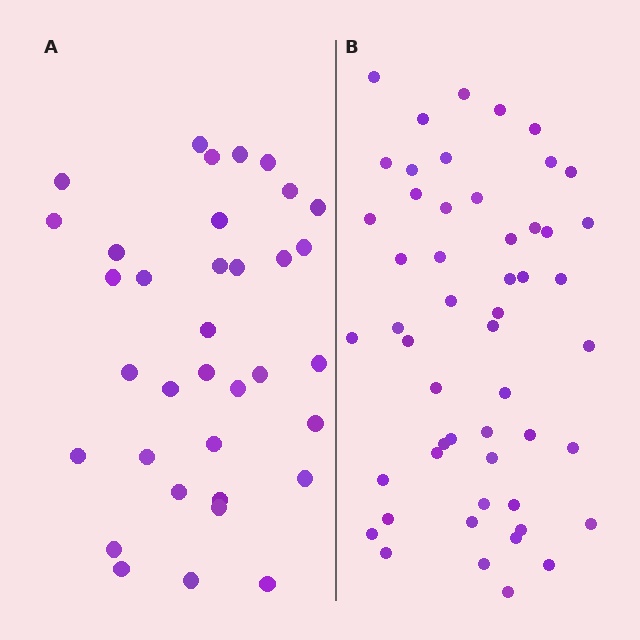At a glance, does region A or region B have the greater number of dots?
Region B (the right region) has more dots.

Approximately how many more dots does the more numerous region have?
Region B has approximately 15 more dots than region A.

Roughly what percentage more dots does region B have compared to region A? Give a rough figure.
About 50% more.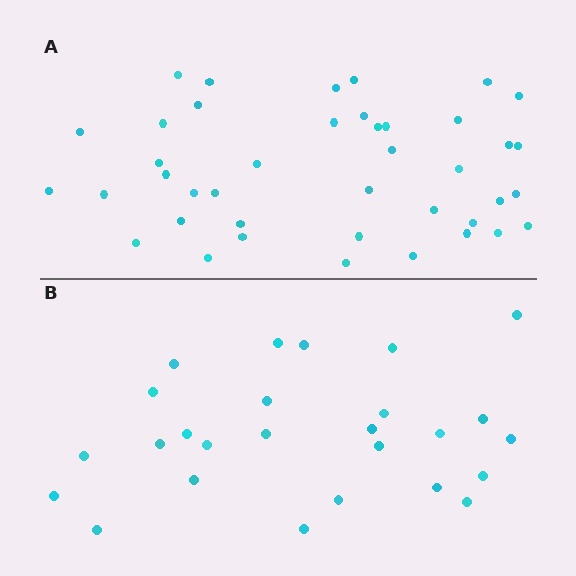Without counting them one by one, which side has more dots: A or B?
Region A (the top region) has more dots.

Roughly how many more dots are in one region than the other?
Region A has approximately 15 more dots than region B.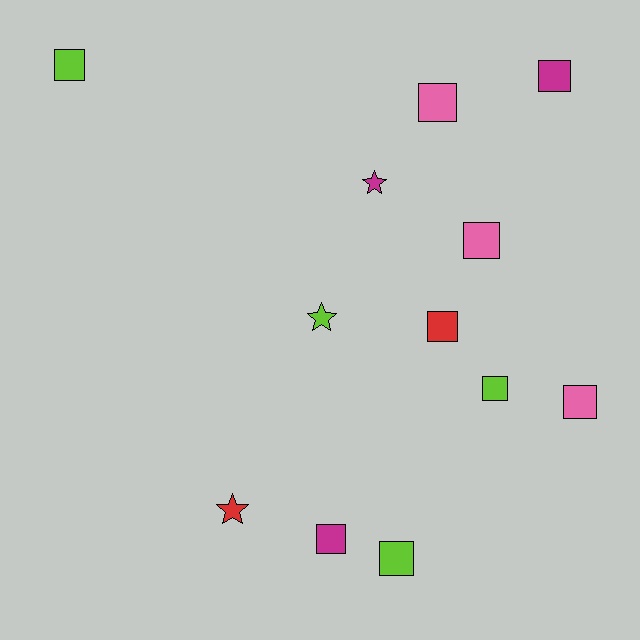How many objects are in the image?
There are 12 objects.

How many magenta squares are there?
There are 2 magenta squares.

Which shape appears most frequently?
Square, with 9 objects.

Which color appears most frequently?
Lime, with 4 objects.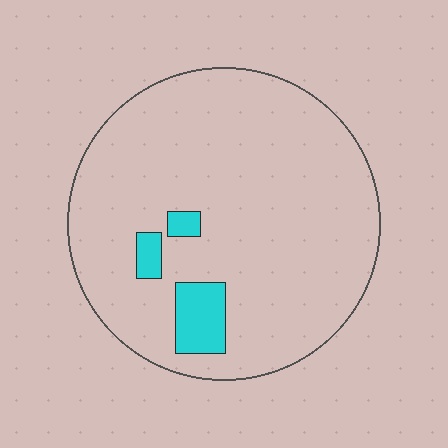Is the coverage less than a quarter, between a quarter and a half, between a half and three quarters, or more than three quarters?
Less than a quarter.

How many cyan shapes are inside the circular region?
3.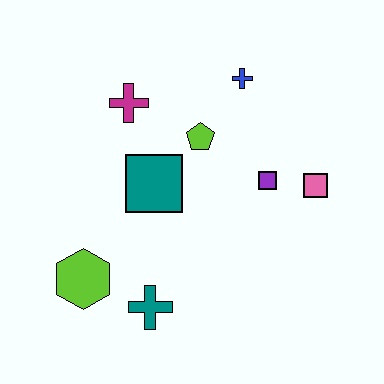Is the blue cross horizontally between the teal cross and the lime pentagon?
No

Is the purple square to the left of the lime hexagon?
No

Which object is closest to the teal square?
The lime pentagon is closest to the teal square.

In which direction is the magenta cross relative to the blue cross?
The magenta cross is to the left of the blue cross.